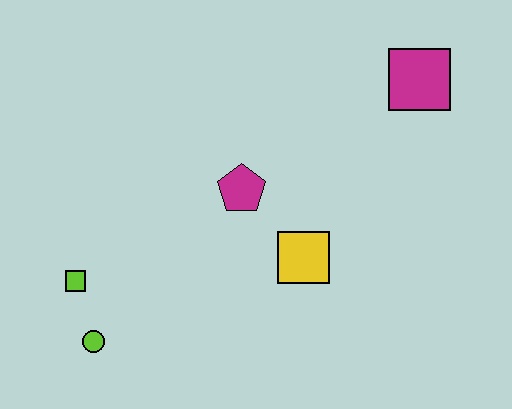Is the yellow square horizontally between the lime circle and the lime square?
No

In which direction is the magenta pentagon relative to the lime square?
The magenta pentagon is to the right of the lime square.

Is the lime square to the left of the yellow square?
Yes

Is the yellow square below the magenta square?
Yes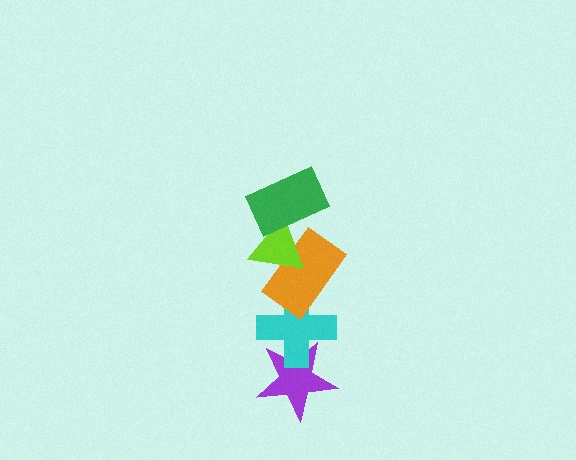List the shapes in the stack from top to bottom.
From top to bottom: the green rectangle, the lime triangle, the orange rectangle, the cyan cross, the purple star.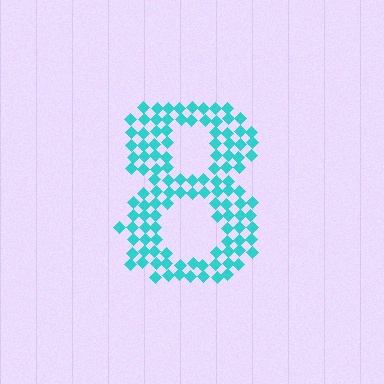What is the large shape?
The large shape is the digit 8.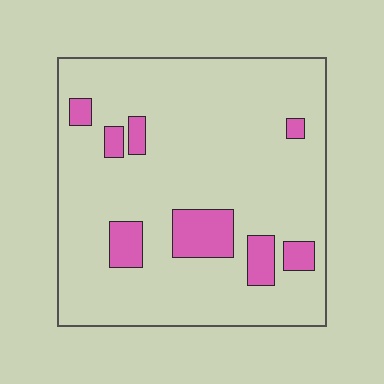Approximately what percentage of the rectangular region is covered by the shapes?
Approximately 15%.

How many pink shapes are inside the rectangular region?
8.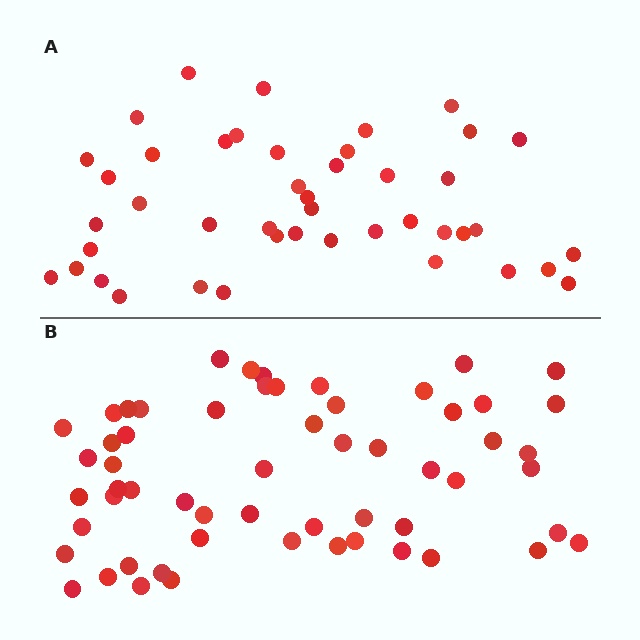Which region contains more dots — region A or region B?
Region B (the bottom region) has more dots.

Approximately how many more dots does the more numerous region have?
Region B has approximately 15 more dots than region A.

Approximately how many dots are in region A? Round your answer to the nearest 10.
About 40 dots. (The exact count is 44, which rounds to 40.)